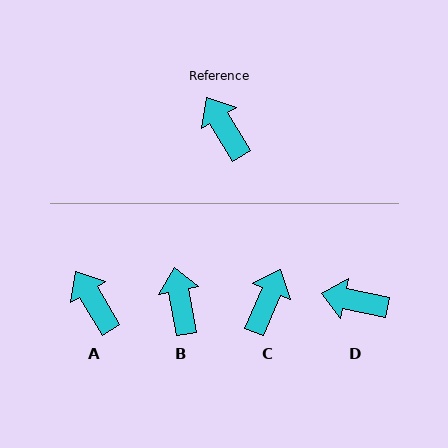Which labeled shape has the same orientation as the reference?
A.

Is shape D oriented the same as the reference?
No, it is off by about 47 degrees.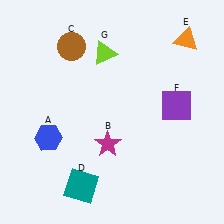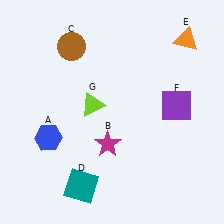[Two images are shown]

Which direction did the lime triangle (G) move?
The lime triangle (G) moved down.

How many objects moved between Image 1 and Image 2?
1 object moved between the two images.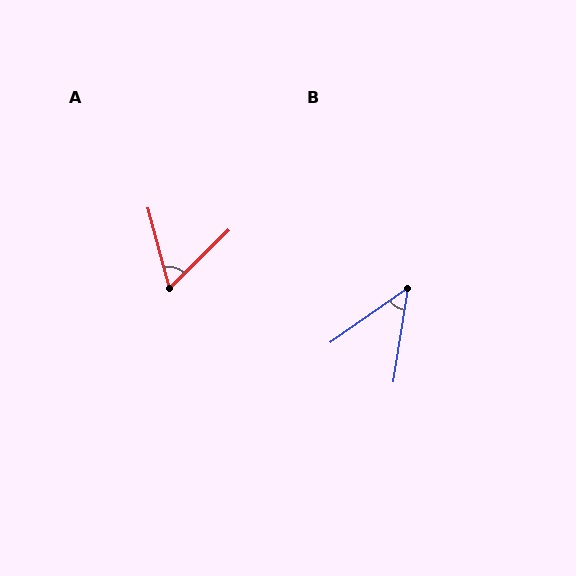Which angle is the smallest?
B, at approximately 47 degrees.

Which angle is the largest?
A, at approximately 60 degrees.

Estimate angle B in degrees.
Approximately 47 degrees.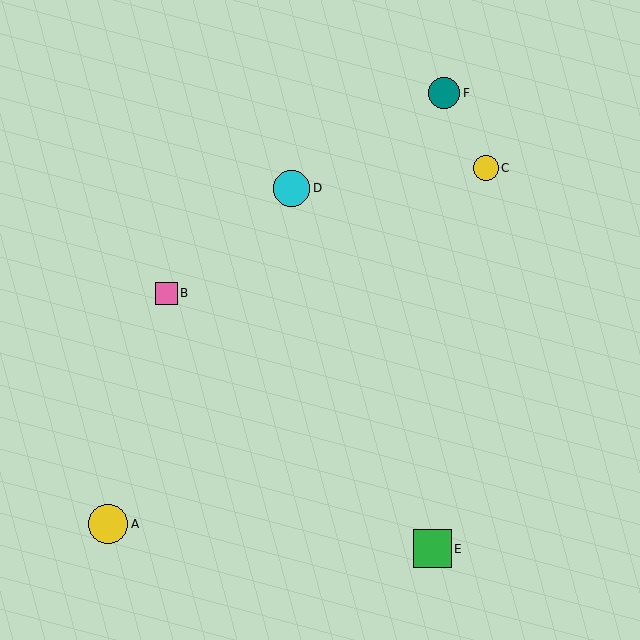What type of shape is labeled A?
Shape A is a yellow circle.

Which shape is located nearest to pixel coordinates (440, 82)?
The teal circle (labeled F) at (444, 93) is nearest to that location.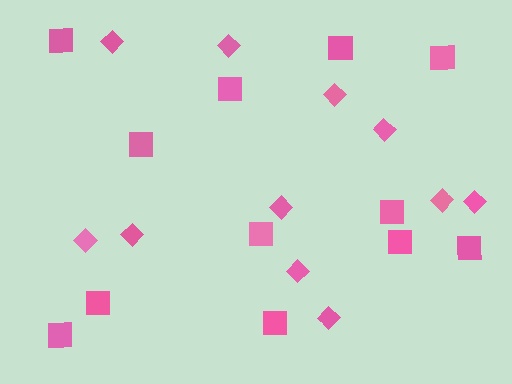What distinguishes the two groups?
There are 2 groups: one group of squares (12) and one group of diamonds (11).